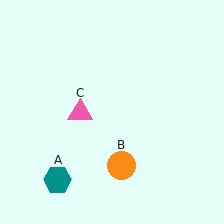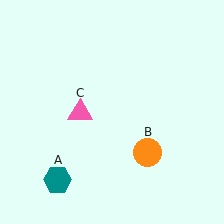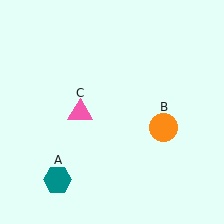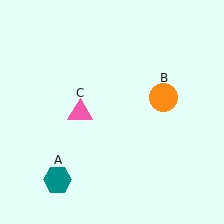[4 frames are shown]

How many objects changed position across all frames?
1 object changed position: orange circle (object B).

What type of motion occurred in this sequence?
The orange circle (object B) rotated counterclockwise around the center of the scene.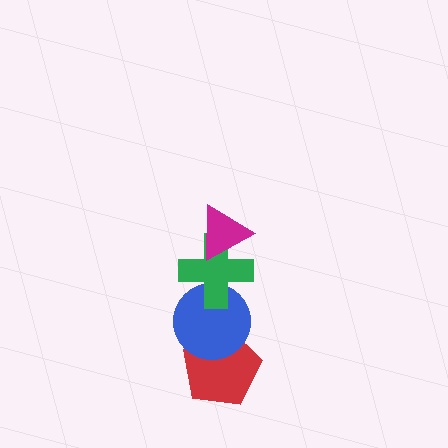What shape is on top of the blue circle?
The green cross is on top of the blue circle.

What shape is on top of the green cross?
The magenta triangle is on top of the green cross.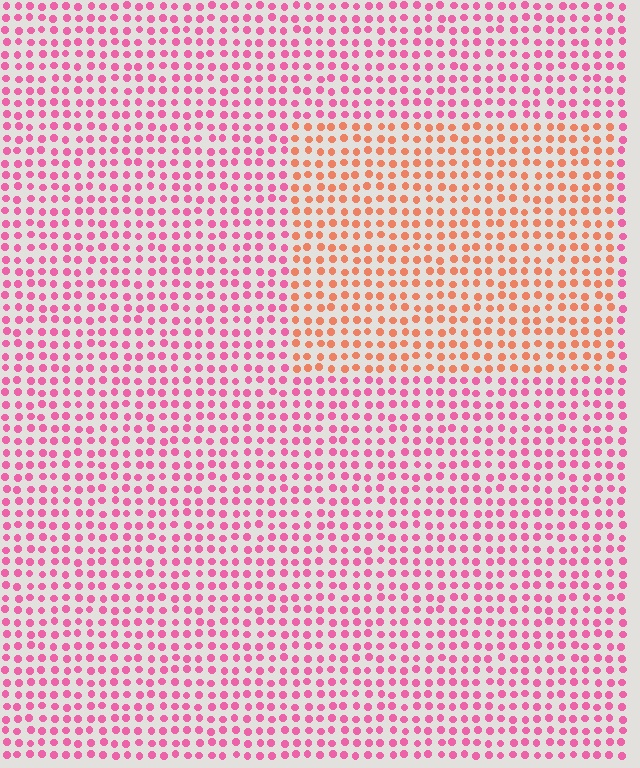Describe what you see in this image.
The image is filled with small pink elements in a uniform arrangement. A rectangle-shaped region is visible where the elements are tinted to a slightly different hue, forming a subtle color boundary.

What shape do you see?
I see a rectangle.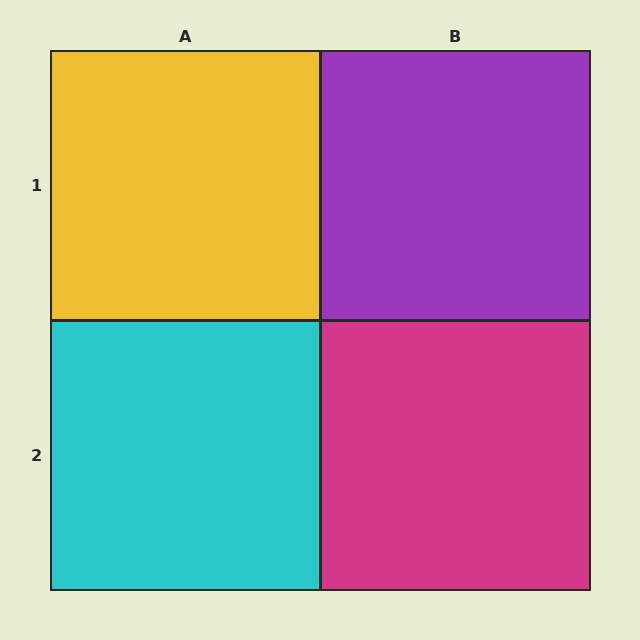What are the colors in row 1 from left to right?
Yellow, purple.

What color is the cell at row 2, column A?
Cyan.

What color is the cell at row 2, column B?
Magenta.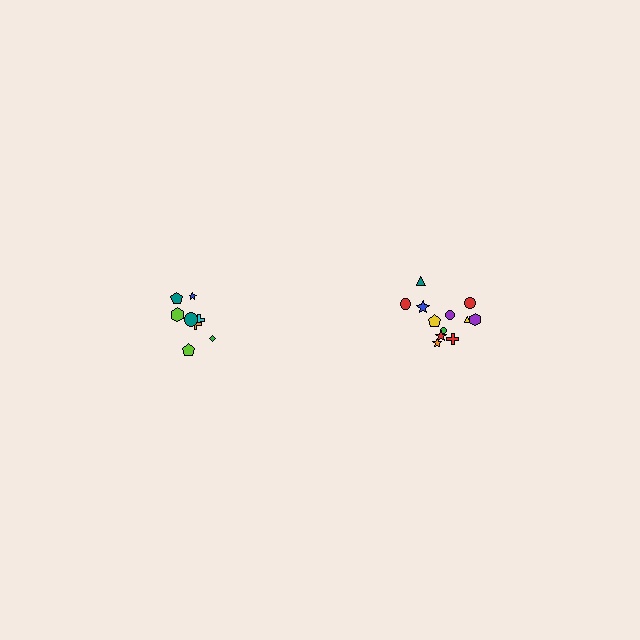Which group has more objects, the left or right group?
The right group.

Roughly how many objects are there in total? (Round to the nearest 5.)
Roughly 20 objects in total.